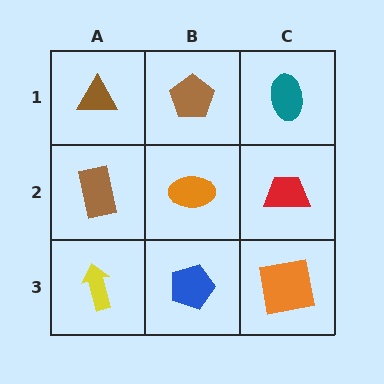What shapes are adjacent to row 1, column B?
An orange ellipse (row 2, column B), a brown triangle (row 1, column A), a teal ellipse (row 1, column C).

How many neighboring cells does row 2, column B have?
4.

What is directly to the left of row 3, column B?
A yellow arrow.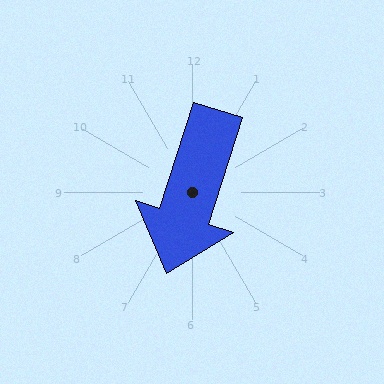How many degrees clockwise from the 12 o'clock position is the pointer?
Approximately 198 degrees.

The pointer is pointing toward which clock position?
Roughly 7 o'clock.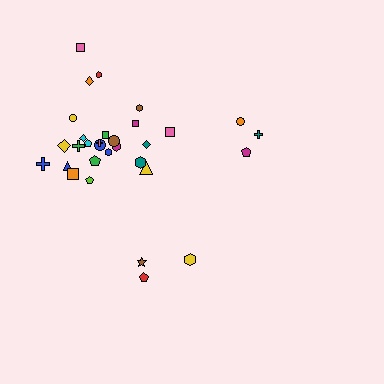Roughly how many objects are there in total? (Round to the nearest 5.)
Roughly 30 objects in total.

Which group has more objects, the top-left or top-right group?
The top-left group.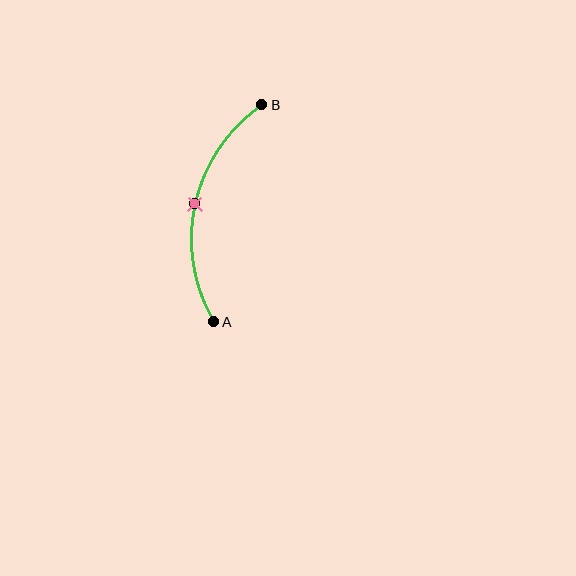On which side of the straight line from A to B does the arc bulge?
The arc bulges to the left of the straight line connecting A and B.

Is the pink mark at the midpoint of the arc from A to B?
Yes. The pink mark lies on the arc at equal arc-length from both A and B — it is the arc midpoint.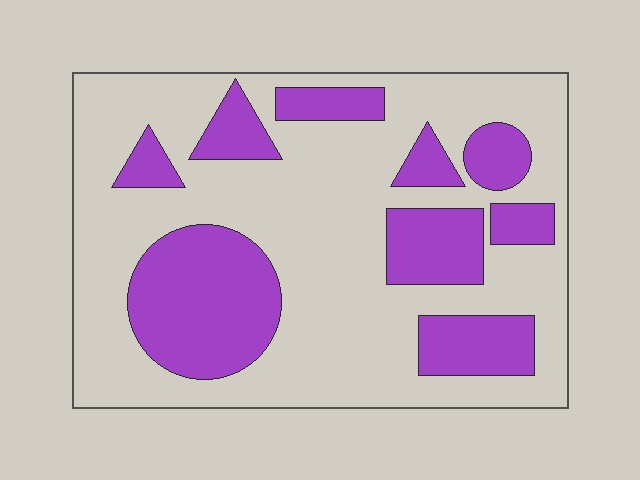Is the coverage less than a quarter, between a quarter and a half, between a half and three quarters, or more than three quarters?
Between a quarter and a half.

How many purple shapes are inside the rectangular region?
9.